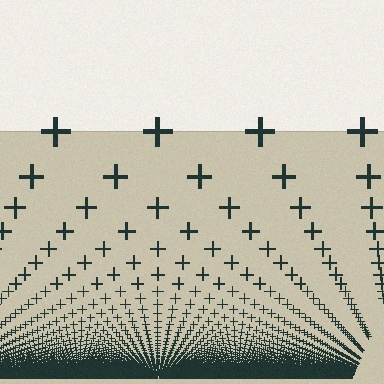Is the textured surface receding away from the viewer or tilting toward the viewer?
The surface appears to tilt toward the viewer. Texture elements get larger and sparser toward the top.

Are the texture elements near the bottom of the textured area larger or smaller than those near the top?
Smaller. The gradient is inverted — elements near the bottom are smaller and denser.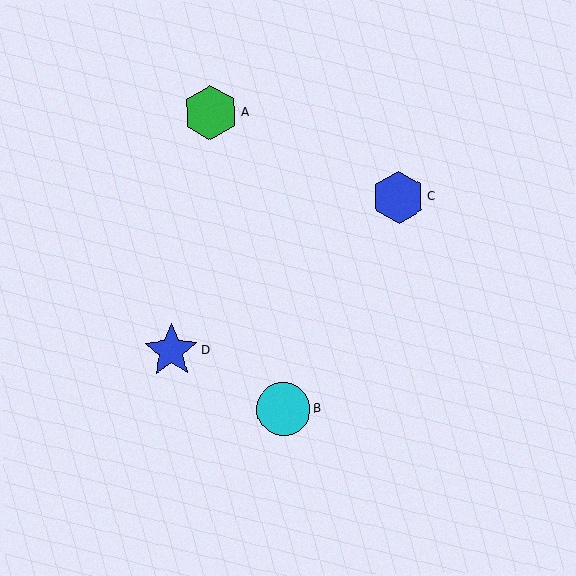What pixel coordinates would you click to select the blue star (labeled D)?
Click at (171, 351) to select the blue star D.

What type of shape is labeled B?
Shape B is a cyan circle.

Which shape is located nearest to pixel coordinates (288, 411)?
The cyan circle (labeled B) at (284, 409) is nearest to that location.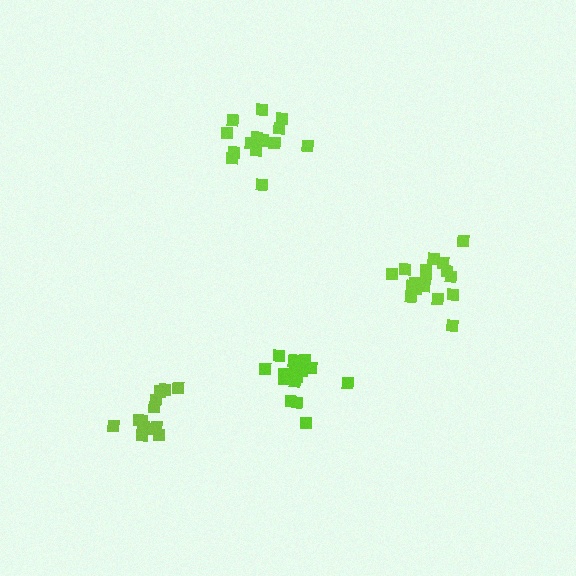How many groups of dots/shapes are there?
There are 4 groups.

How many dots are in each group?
Group 1: 14 dots, Group 2: 16 dots, Group 3: 17 dots, Group 4: 14 dots (61 total).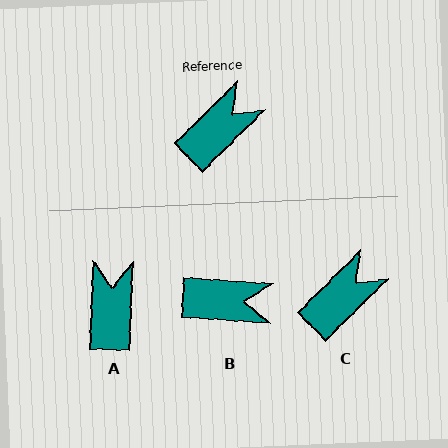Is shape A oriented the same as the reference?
No, it is off by about 43 degrees.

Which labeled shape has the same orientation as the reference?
C.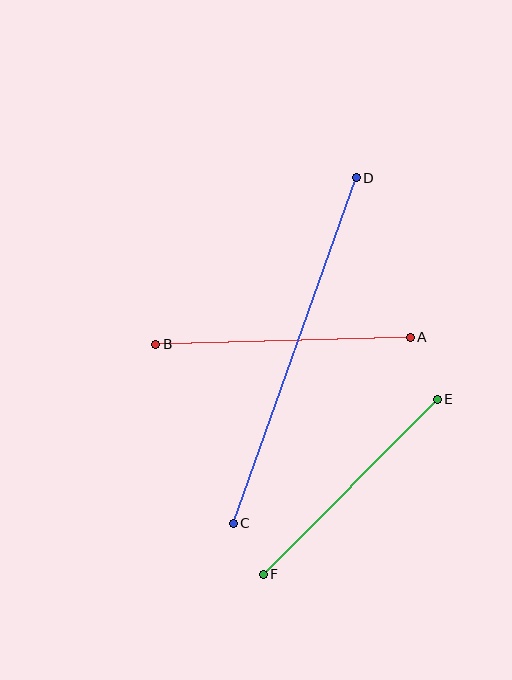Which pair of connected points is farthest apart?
Points C and D are farthest apart.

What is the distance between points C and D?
The distance is approximately 367 pixels.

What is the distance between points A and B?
The distance is approximately 255 pixels.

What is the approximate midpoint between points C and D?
The midpoint is at approximately (295, 351) pixels.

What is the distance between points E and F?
The distance is approximately 247 pixels.